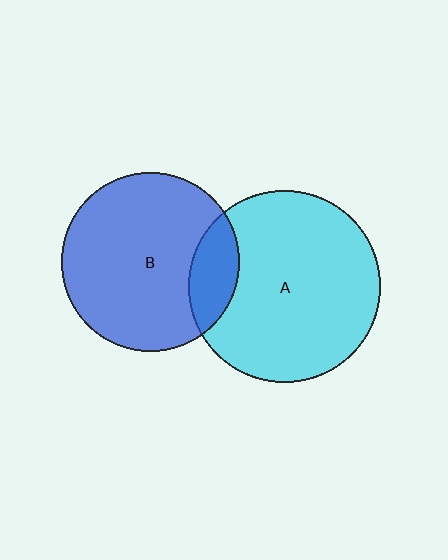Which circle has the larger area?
Circle A (cyan).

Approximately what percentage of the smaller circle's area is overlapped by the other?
Approximately 15%.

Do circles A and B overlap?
Yes.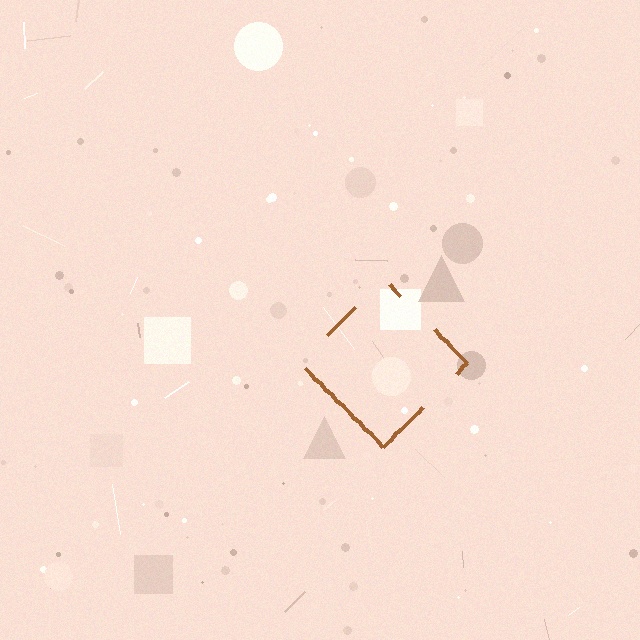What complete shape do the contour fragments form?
The contour fragments form a diamond.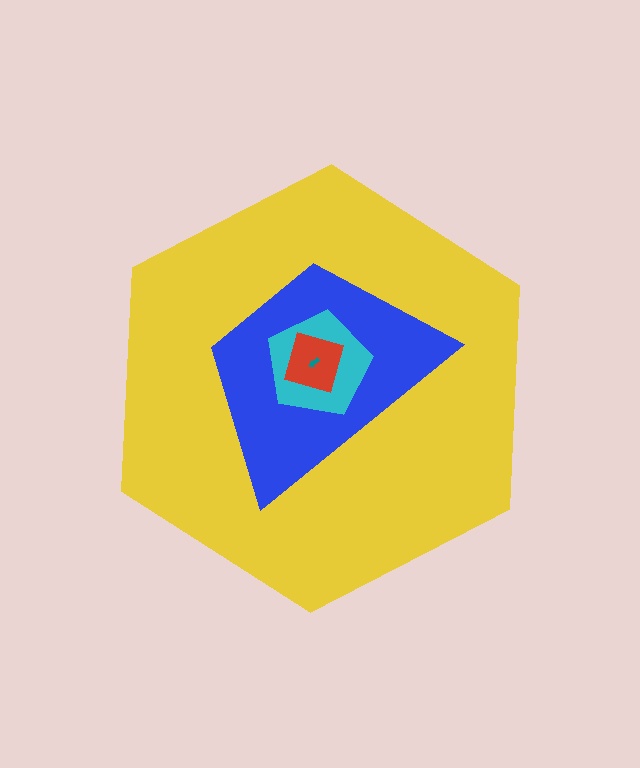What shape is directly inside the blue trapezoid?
The cyan pentagon.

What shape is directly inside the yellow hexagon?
The blue trapezoid.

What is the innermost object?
The teal arrow.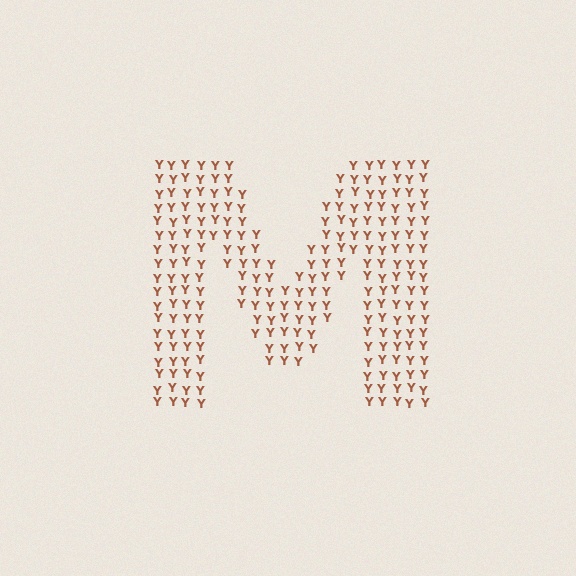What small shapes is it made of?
It is made of small letter Y's.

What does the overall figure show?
The overall figure shows the letter M.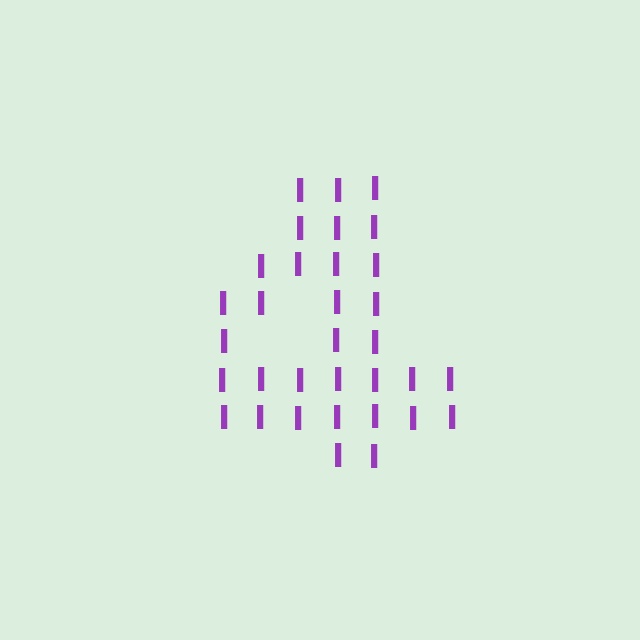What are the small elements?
The small elements are letter I's.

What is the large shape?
The large shape is the digit 4.